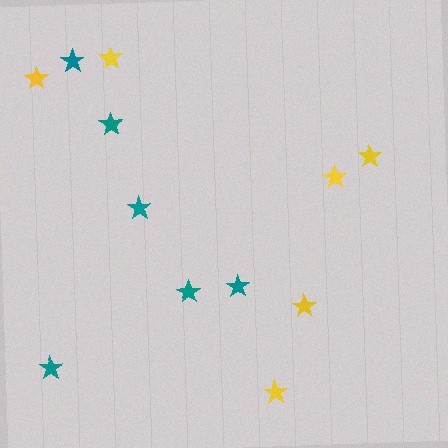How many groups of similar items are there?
There are 2 groups: one group of yellow stars (6) and one group of teal stars (6).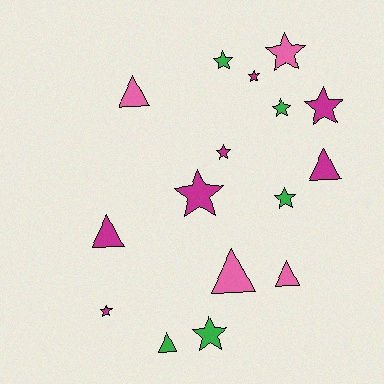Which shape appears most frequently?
Star, with 10 objects.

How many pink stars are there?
There is 1 pink star.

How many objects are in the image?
There are 16 objects.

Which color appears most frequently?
Magenta, with 7 objects.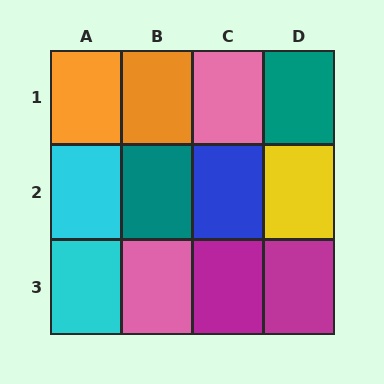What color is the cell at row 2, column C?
Blue.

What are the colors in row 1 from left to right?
Orange, orange, pink, teal.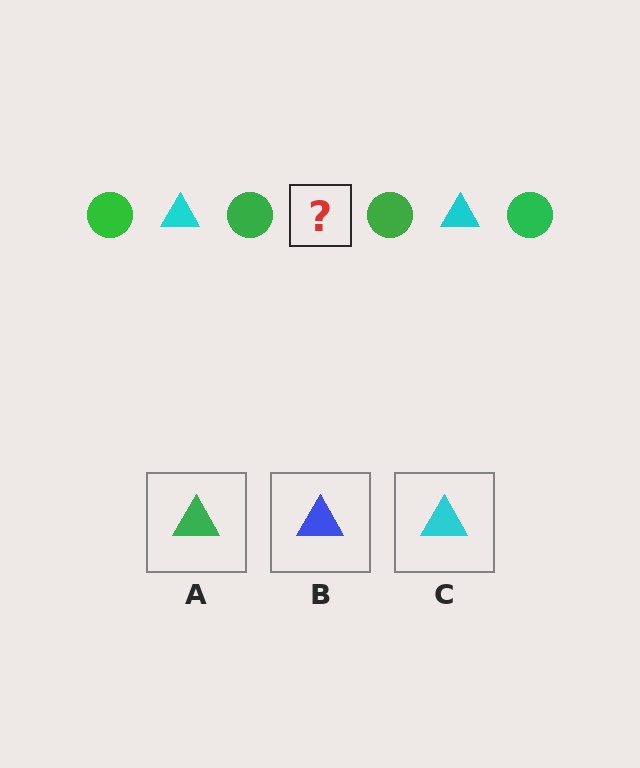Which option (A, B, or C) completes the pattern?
C.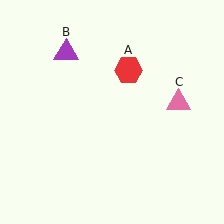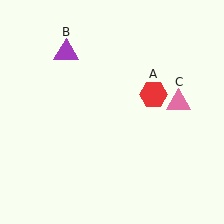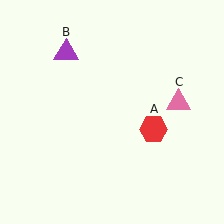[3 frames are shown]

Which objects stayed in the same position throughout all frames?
Purple triangle (object B) and pink triangle (object C) remained stationary.